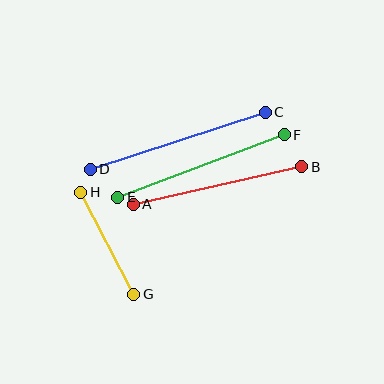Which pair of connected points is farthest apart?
Points C and D are farthest apart.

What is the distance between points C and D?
The distance is approximately 184 pixels.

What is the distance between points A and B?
The distance is approximately 173 pixels.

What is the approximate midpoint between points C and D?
The midpoint is at approximately (178, 141) pixels.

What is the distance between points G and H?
The distance is approximately 115 pixels.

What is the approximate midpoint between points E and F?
The midpoint is at approximately (201, 166) pixels.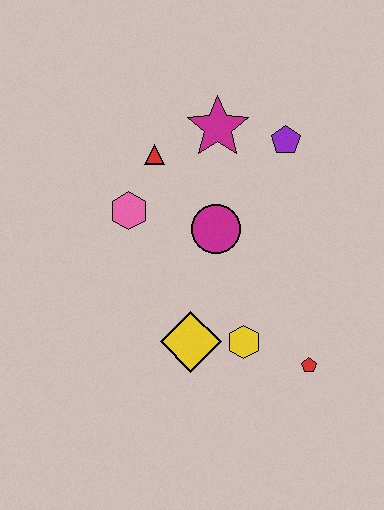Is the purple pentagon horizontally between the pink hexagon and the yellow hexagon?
No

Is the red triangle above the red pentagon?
Yes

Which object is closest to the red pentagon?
The yellow hexagon is closest to the red pentagon.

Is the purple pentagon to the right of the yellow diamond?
Yes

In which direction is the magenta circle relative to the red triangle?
The magenta circle is below the red triangle.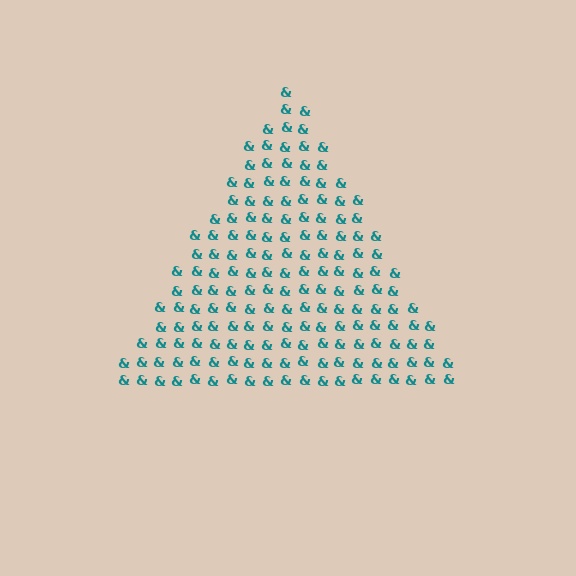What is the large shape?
The large shape is a triangle.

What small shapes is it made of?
It is made of small ampersands.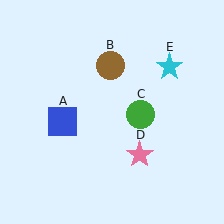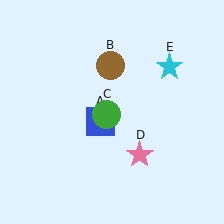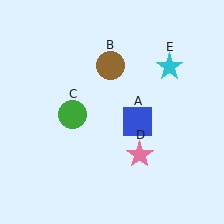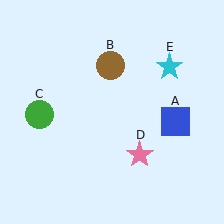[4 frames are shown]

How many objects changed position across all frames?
2 objects changed position: blue square (object A), green circle (object C).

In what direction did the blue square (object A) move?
The blue square (object A) moved right.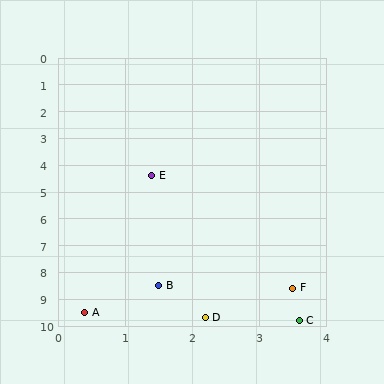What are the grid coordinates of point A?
Point A is at approximately (0.4, 9.5).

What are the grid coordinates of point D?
Point D is at approximately (2.2, 9.7).